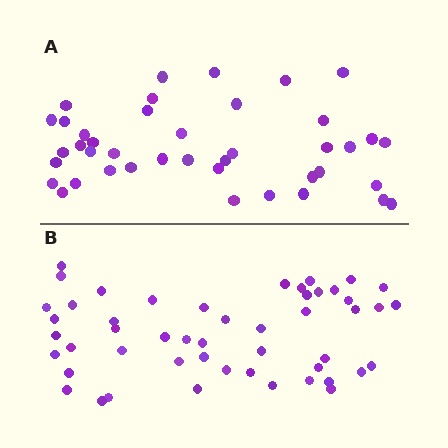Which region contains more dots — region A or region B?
Region B (the bottom region) has more dots.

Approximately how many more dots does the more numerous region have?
Region B has roughly 8 or so more dots than region A.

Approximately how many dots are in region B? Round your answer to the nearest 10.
About 50 dots.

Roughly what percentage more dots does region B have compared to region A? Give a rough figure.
About 20% more.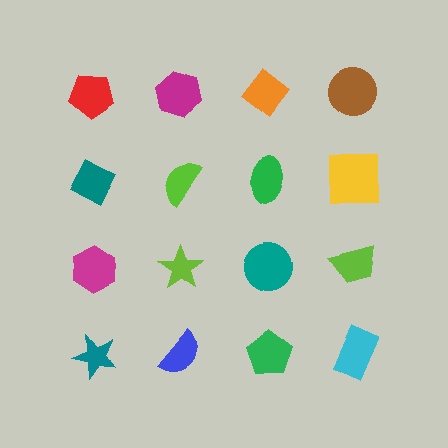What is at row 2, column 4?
A yellow square.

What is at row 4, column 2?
A blue semicircle.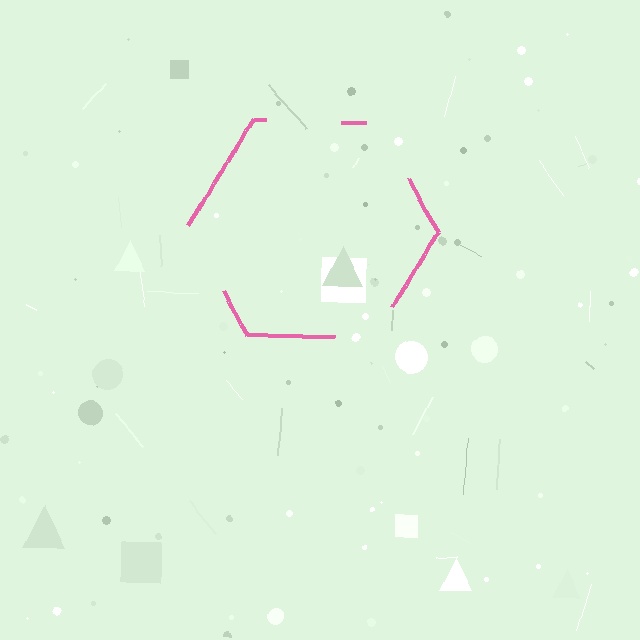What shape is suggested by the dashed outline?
The dashed outline suggests a hexagon.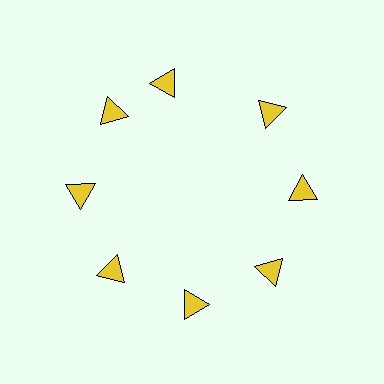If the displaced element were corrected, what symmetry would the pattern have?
It would have 8-fold rotational symmetry — the pattern would map onto itself every 45 degrees.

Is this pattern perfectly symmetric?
No. The 8 yellow triangles are arranged in a ring, but one element near the 12 o'clock position is rotated out of alignment along the ring, breaking the 8-fold rotational symmetry.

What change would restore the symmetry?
The symmetry would be restored by rotating it back into even spacing with its neighbors so that all 8 triangles sit at equal angles and equal distance from the center.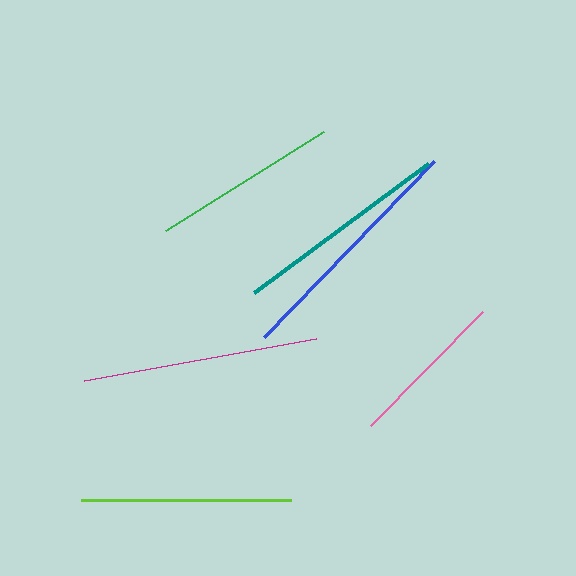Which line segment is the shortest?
The pink line is the shortest at approximately 160 pixels.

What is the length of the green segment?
The green segment is approximately 187 pixels long.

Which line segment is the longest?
The blue line is the longest at approximately 245 pixels.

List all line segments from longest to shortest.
From longest to shortest: blue, magenta, teal, lime, green, pink.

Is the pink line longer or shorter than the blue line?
The blue line is longer than the pink line.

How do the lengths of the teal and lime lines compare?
The teal and lime lines are approximately the same length.